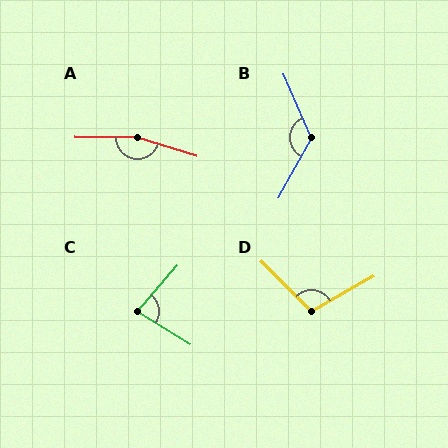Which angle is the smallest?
C, at approximately 81 degrees.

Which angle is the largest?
A, at approximately 163 degrees.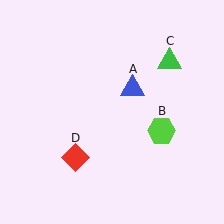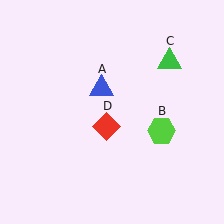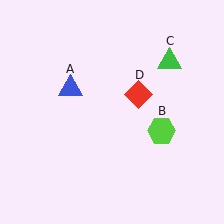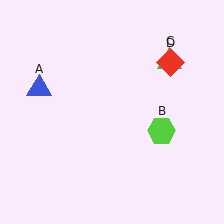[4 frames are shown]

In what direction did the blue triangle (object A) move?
The blue triangle (object A) moved left.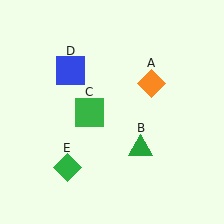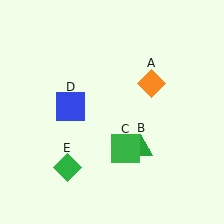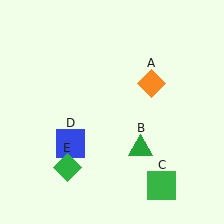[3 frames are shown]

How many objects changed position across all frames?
2 objects changed position: green square (object C), blue square (object D).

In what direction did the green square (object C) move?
The green square (object C) moved down and to the right.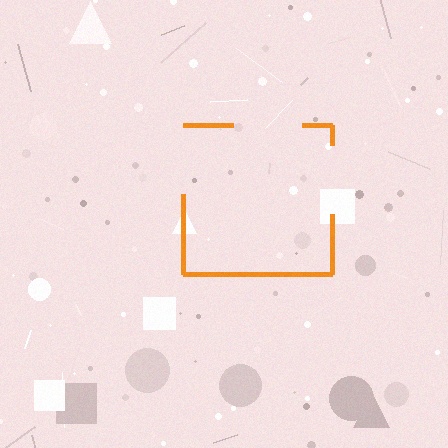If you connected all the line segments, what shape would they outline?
They would outline a square.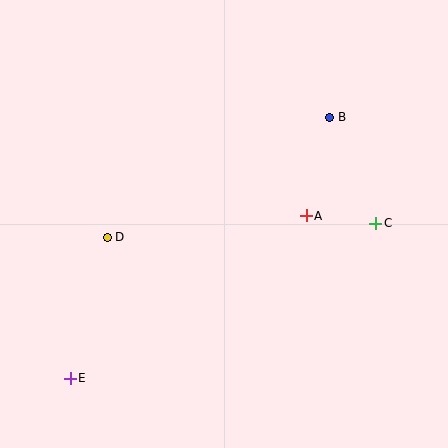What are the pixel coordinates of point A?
Point A is at (306, 216).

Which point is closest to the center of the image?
Point A at (306, 216) is closest to the center.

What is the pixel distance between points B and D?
The distance between B and D is 253 pixels.